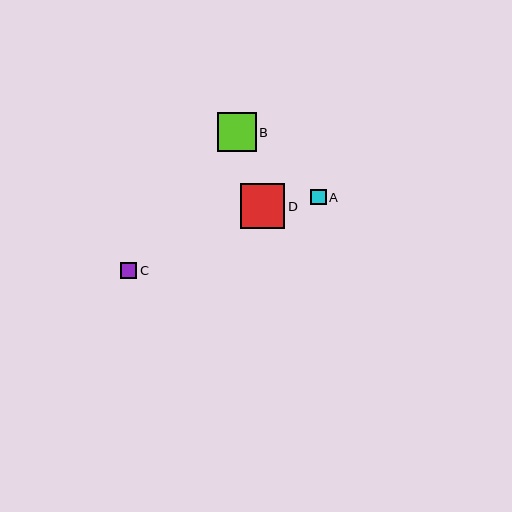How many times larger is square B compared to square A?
Square B is approximately 2.6 times the size of square A.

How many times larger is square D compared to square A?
Square D is approximately 2.9 times the size of square A.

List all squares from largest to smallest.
From largest to smallest: D, B, C, A.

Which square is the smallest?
Square A is the smallest with a size of approximately 15 pixels.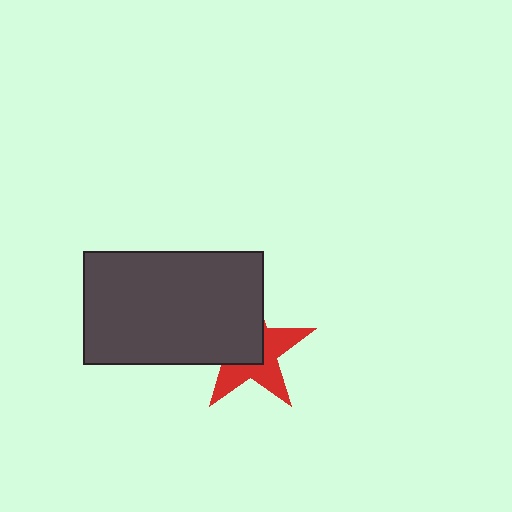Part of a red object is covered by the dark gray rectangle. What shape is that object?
It is a star.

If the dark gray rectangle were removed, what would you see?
You would see the complete red star.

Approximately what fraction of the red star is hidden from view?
Roughly 50% of the red star is hidden behind the dark gray rectangle.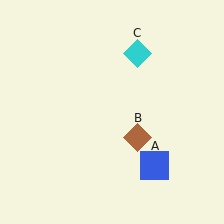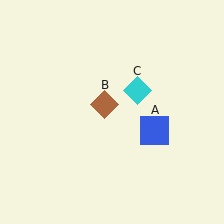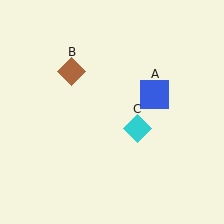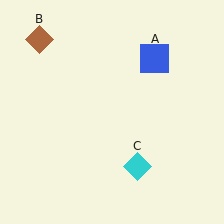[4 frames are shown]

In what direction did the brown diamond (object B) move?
The brown diamond (object B) moved up and to the left.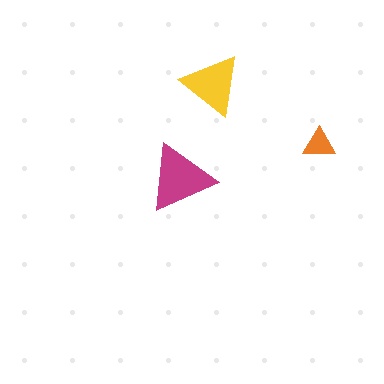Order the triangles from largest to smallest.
the magenta one, the yellow one, the orange one.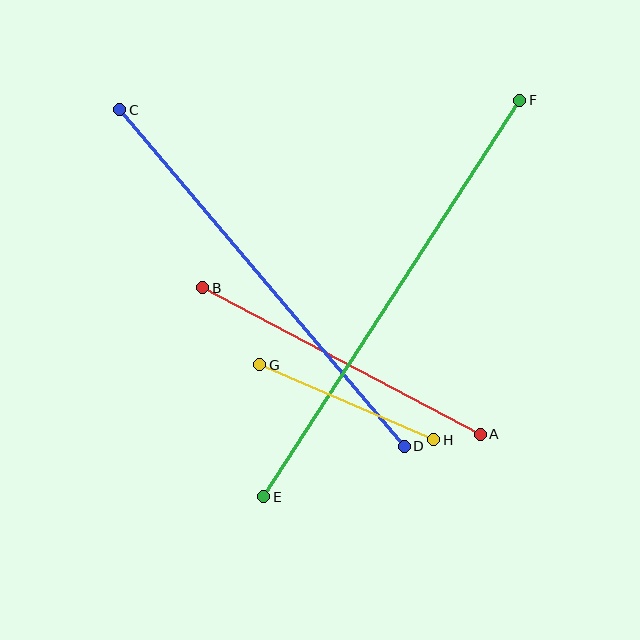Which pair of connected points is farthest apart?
Points E and F are farthest apart.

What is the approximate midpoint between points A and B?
The midpoint is at approximately (341, 361) pixels.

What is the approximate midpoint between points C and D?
The midpoint is at approximately (262, 278) pixels.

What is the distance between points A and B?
The distance is approximately 314 pixels.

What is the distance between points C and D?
The distance is approximately 441 pixels.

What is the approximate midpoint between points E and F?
The midpoint is at approximately (392, 299) pixels.